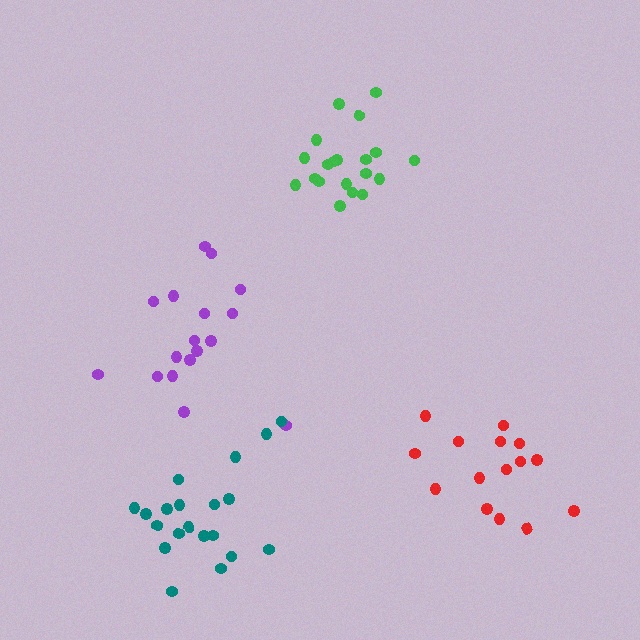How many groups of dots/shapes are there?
There are 4 groups.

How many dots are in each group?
Group 1: 17 dots, Group 2: 15 dots, Group 3: 20 dots, Group 4: 20 dots (72 total).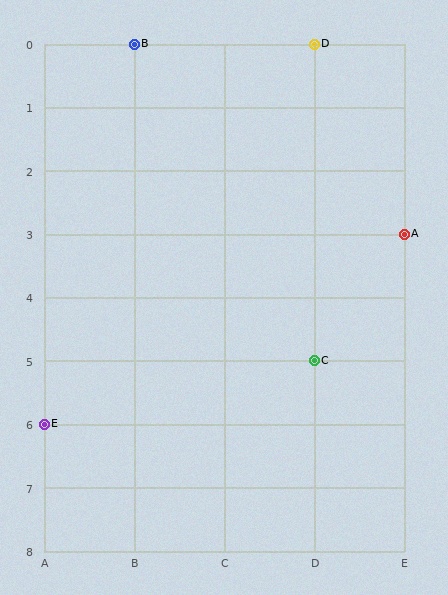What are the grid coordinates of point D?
Point D is at grid coordinates (D, 0).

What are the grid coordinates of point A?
Point A is at grid coordinates (E, 3).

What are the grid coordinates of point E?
Point E is at grid coordinates (A, 6).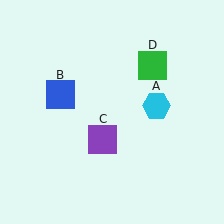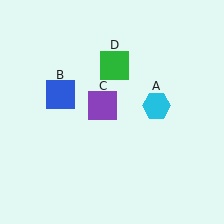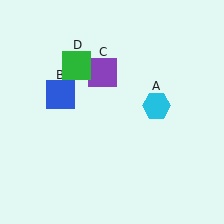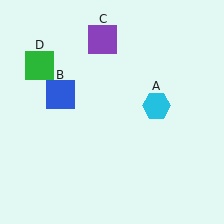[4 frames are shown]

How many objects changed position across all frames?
2 objects changed position: purple square (object C), green square (object D).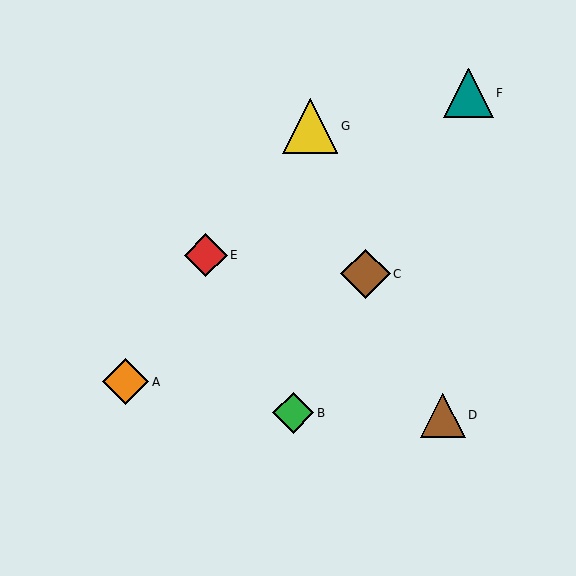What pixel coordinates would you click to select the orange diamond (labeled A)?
Click at (126, 382) to select the orange diamond A.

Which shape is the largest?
The yellow triangle (labeled G) is the largest.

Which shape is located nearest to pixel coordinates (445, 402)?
The brown triangle (labeled D) at (443, 415) is nearest to that location.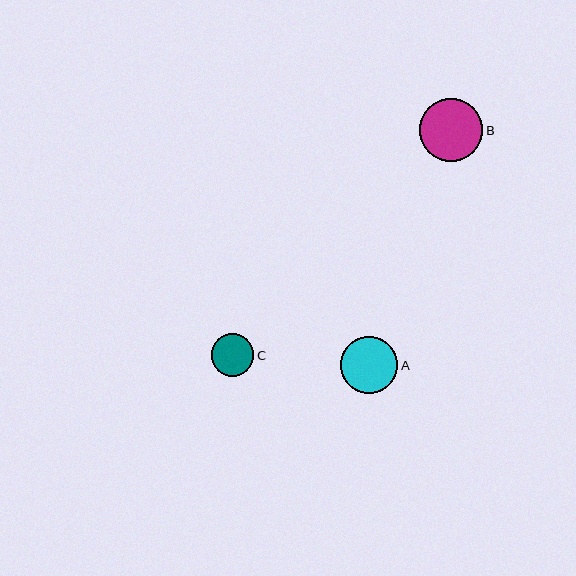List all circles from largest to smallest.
From largest to smallest: B, A, C.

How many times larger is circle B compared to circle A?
Circle B is approximately 1.1 times the size of circle A.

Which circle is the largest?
Circle B is the largest with a size of approximately 64 pixels.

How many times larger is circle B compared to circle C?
Circle B is approximately 1.5 times the size of circle C.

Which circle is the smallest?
Circle C is the smallest with a size of approximately 42 pixels.